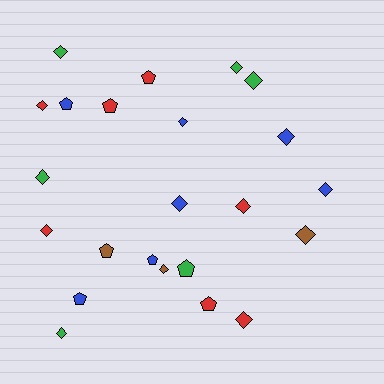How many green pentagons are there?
There is 1 green pentagon.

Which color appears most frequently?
Red, with 7 objects.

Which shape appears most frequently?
Diamond, with 15 objects.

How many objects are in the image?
There are 23 objects.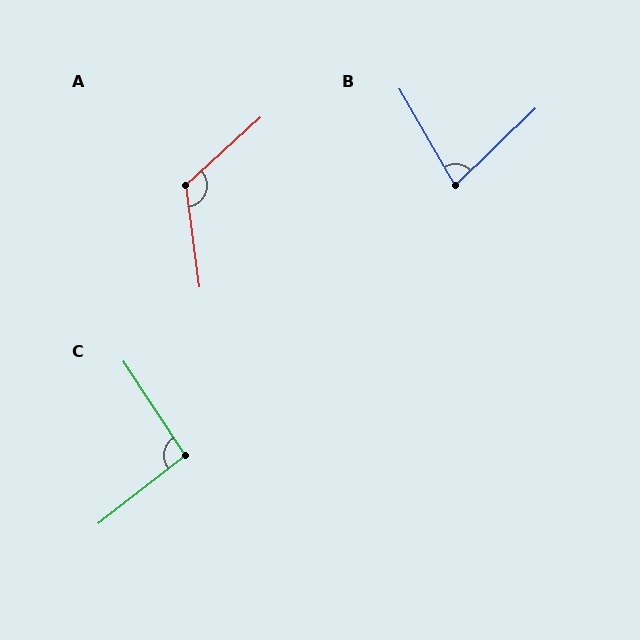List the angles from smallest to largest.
B (76°), C (95°), A (125°).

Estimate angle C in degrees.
Approximately 95 degrees.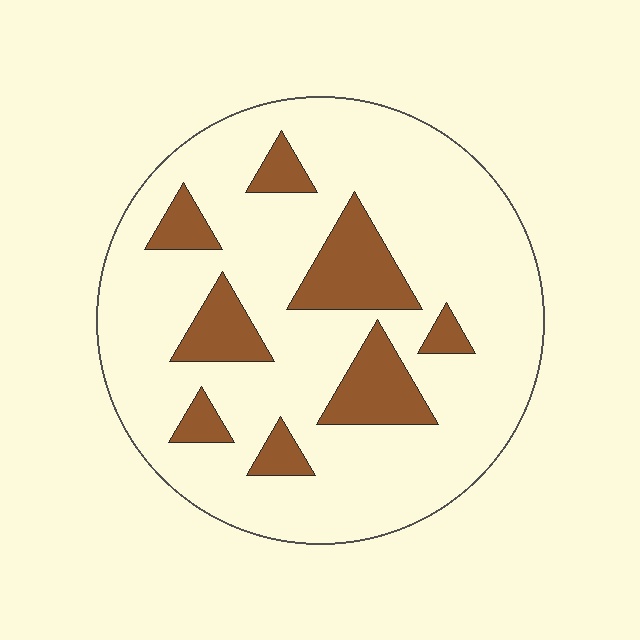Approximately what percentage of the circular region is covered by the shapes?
Approximately 20%.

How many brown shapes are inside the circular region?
8.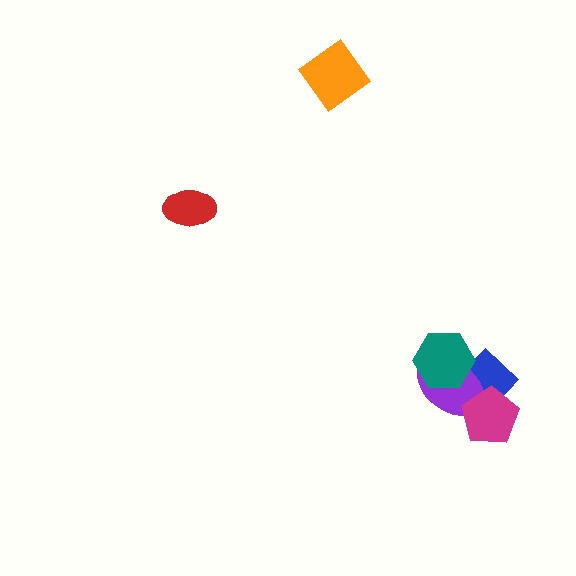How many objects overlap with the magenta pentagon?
2 objects overlap with the magenta pentagon.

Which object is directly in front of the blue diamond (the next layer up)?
The purple ellipse is directly in front of the blue diamond.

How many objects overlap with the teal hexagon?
2 objects overlap with the teal hexagon.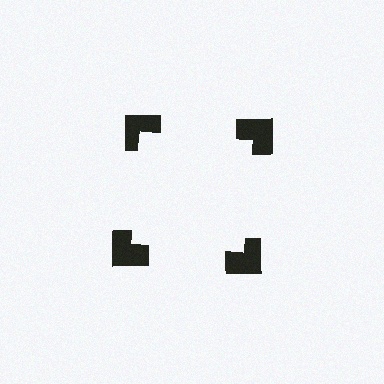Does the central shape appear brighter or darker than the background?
It typically appears slightly brighter than the background, even though no actual brightness change is drawn.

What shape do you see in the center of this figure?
An illusory square — its edges are inferred from the aligned wedge cuts in the notched squares, not physically drawn.